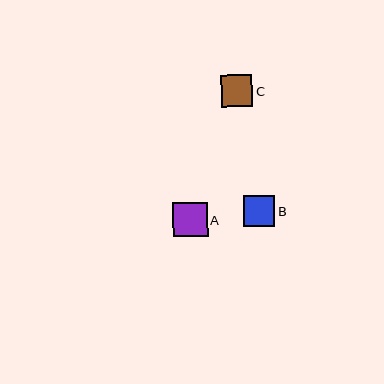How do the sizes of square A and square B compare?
Square A and square B are approximately the same size.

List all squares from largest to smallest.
From largest to smallest: A, C, B.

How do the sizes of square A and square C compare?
Square A and square C are approximately the same size.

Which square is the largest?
Square A is the largest with a size of approximately 34 pixels.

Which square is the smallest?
Square B is the smallest with a size of approximately 31 pixels.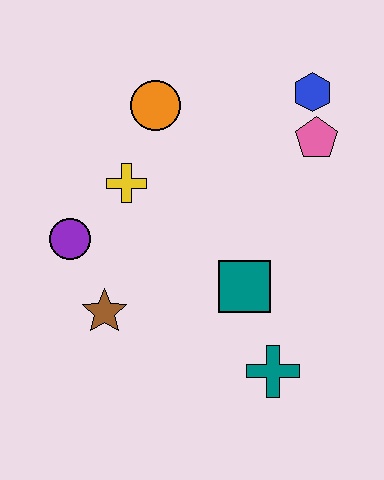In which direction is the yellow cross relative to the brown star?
The yellow cross is above the brown star.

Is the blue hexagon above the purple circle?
Yes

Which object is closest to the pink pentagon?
The blue hexagon is closest to the pink pentagon.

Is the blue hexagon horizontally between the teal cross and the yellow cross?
No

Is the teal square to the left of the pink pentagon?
Yes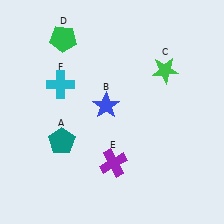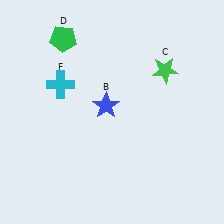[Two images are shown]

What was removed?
The purple cross (E), the teal pentagon (A) were removed in Image 2.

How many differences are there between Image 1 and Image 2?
There are 2 differences between the two images.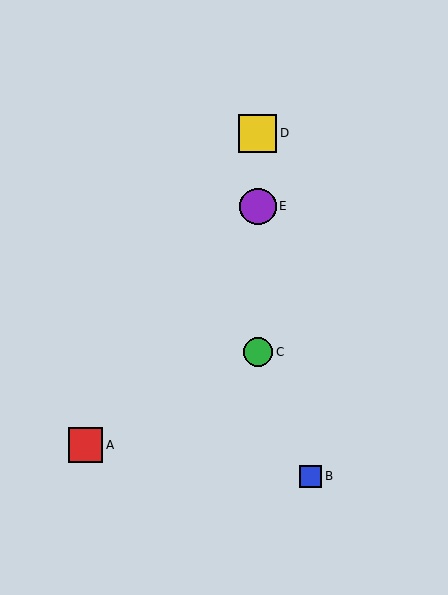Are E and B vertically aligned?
No, E is at x≈258 and B is at x≈311.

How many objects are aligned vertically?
3 objects (C, D, E) are aligned vertically.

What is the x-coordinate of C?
Object C is at x≈258.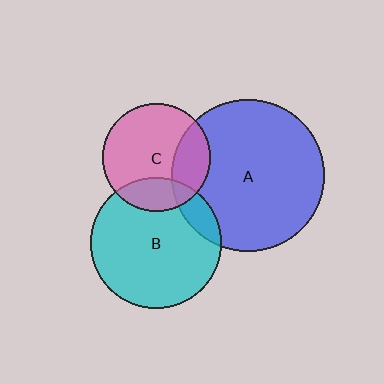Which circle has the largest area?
Circle A (blue).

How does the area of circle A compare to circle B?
Approximately 1.4 times.